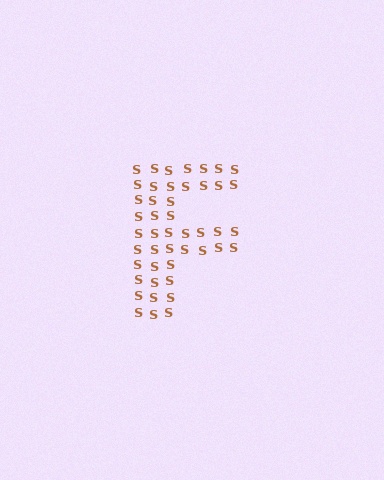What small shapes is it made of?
It is made of small letter S's.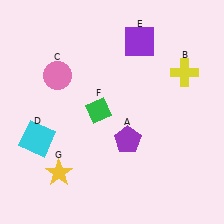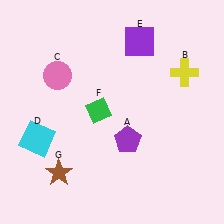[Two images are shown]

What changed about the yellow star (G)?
In Image 1, G is yellow. In Image 2, it changed to brown.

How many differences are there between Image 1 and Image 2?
There is 1 difference between the two images.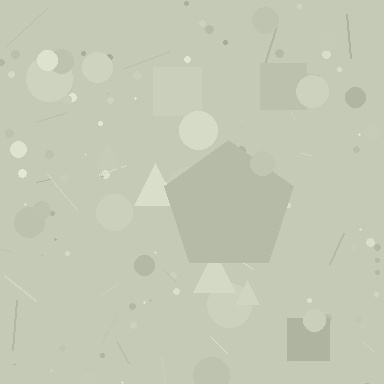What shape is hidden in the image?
A pentagon is hidden in the image.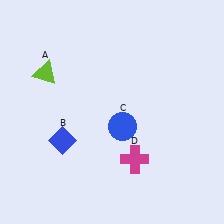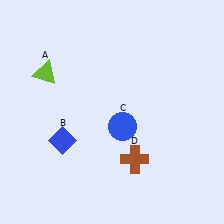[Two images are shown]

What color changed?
The cross (D) changed from magenta in Image 1 to brown in Image 2.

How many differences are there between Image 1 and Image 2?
There is 1 difference between the two images.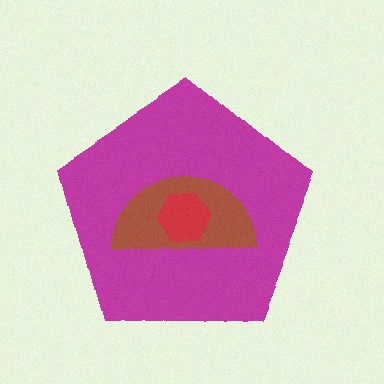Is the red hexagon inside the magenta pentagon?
Yes.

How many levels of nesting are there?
3.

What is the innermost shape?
The red hexagon.